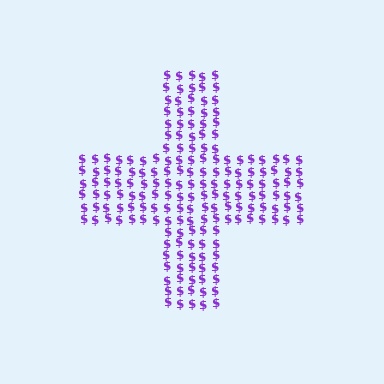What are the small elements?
The small elements are dollar signs.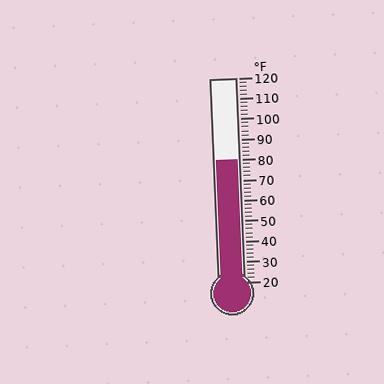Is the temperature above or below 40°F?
The temperature is above 40°F.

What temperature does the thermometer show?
The thermometer shows approximately 80°F.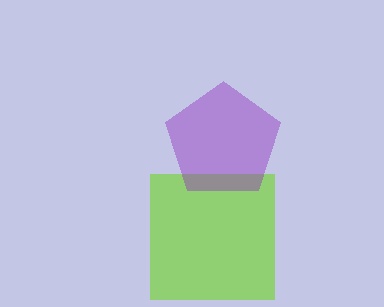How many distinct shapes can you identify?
There are 2 distinct shapes: a lime square, a purple pentagon.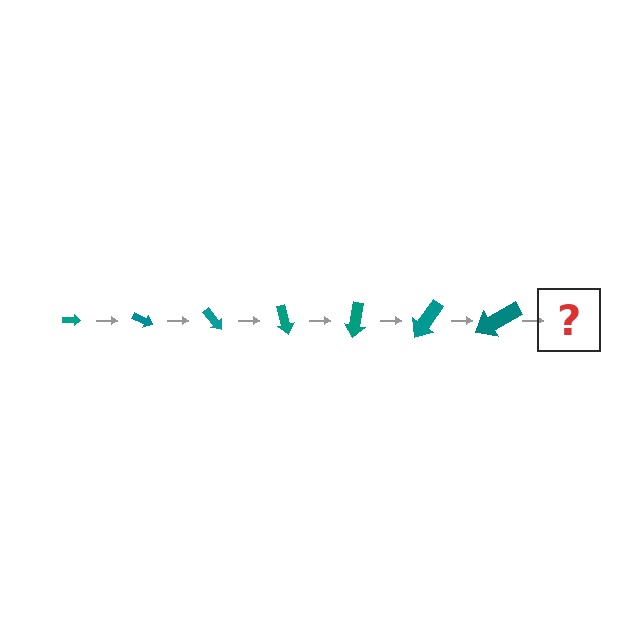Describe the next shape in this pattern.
It should be an arrow, larger than the previous one and rotated 175 degrees from the start.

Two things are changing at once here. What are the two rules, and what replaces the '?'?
The two rules are that the arrow grows larger each step and it rotates 25 degrees each step. The '?' should be an arrow, larger than the previous one and rotated 175 degrees from the start.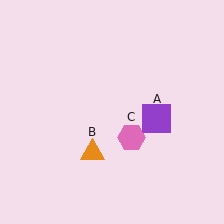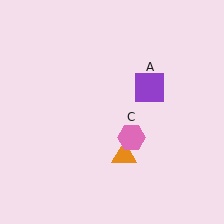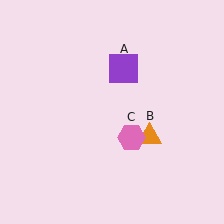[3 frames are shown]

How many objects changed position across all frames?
2 objects changed position: purple square (object A), orange triangle (object B).